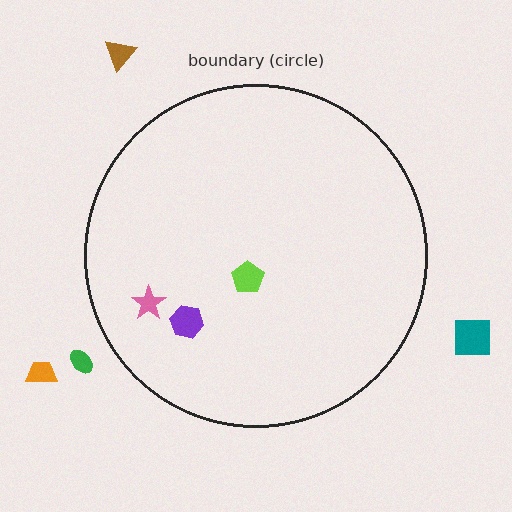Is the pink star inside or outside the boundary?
Inside.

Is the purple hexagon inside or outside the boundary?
Inside.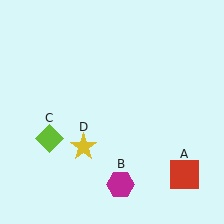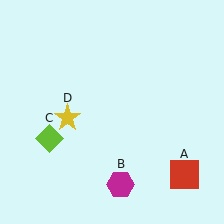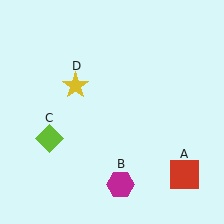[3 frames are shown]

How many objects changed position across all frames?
1 object changed position: yellow star (object D).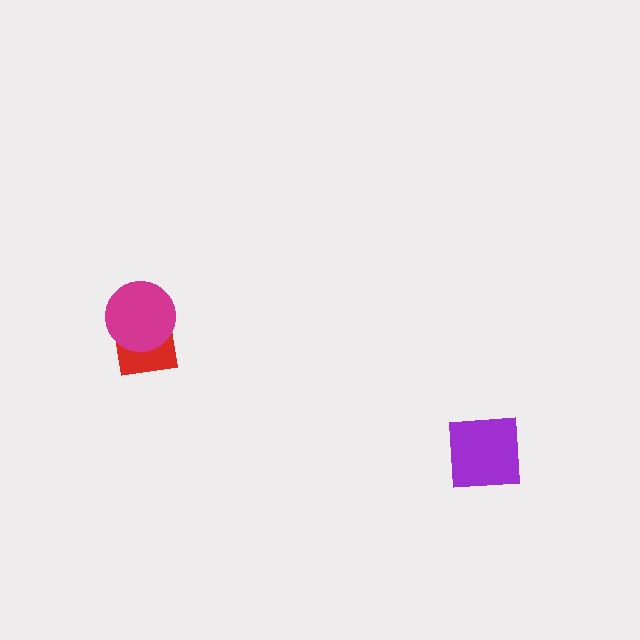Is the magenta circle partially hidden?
No, no other shape covers it.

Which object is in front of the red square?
The magenta circle is in front of the red square.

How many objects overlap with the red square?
1 object overlaps with the red square.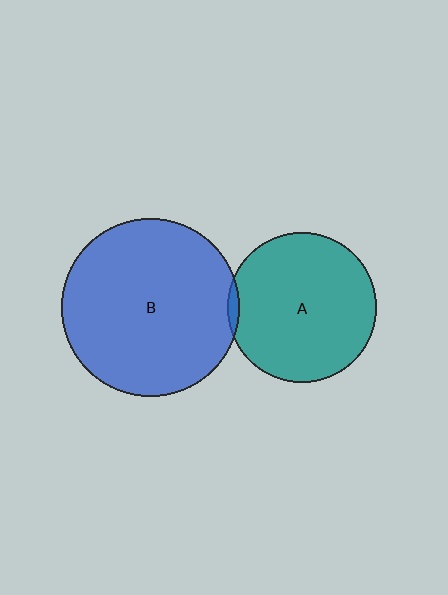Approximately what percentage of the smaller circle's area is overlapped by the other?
Approximately 5%.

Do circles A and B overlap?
Yes.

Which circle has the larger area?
Circle B (blue).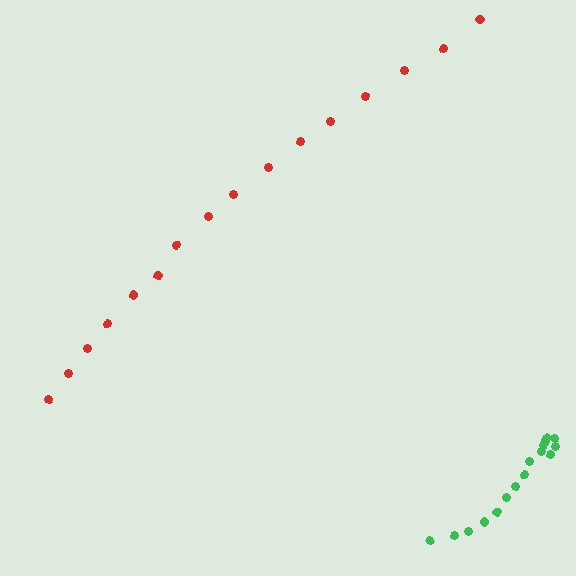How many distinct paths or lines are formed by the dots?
There are 2 distinct paths.